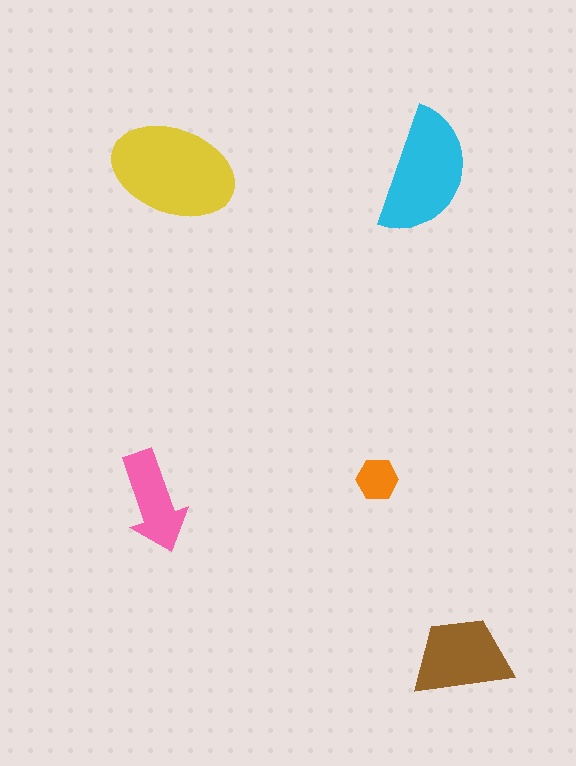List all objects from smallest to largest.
The orange hexagon, the pink arrow, the brown trapezoid, the cyan semicircle, the yellow ellipse.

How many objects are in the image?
There are 5 objects in the image.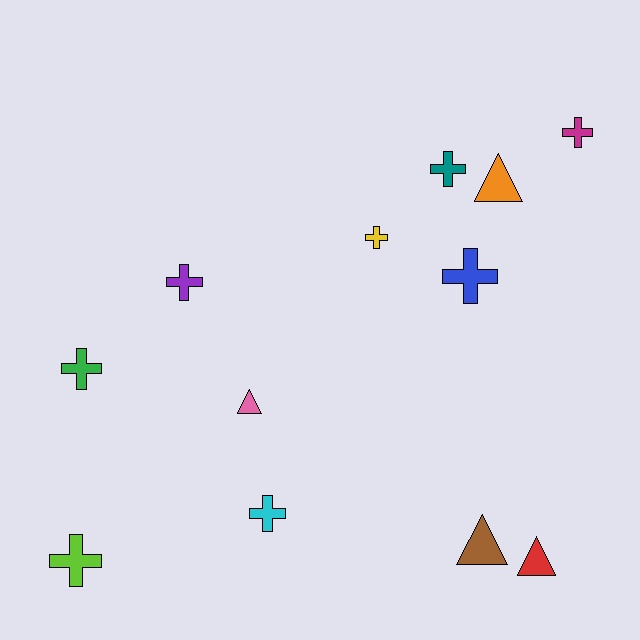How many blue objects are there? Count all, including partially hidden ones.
There is 1 blue object.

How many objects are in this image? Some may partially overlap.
There are 12 objects.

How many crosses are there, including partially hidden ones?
There are 8 crosses.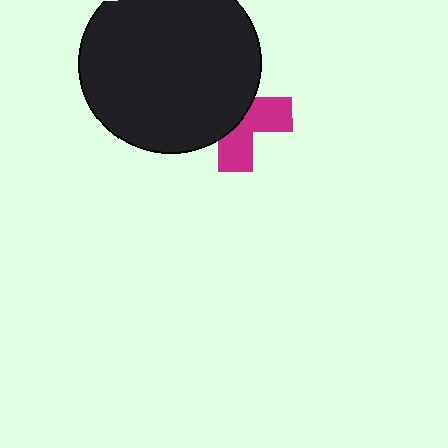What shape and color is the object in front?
The object in front is a black circle.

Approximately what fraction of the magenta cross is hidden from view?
Roughly 56% of the magenta cross is hidden behind the black circle.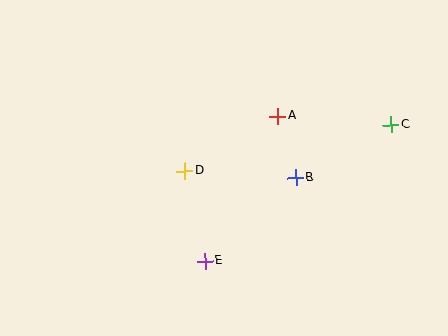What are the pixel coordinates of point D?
Point D is at (185, 171).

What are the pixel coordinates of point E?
Point E is at (205, 261).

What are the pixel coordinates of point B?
Point B is at (295, 177).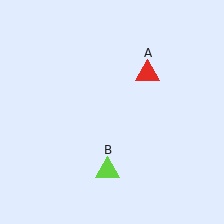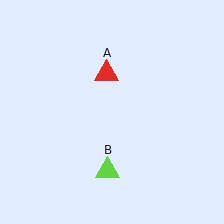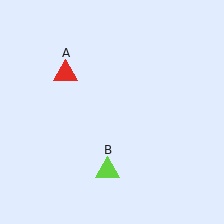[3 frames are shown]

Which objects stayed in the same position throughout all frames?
Lime triangle (object B) remained stationary.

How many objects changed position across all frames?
1 object changed position: red triangle (object A).